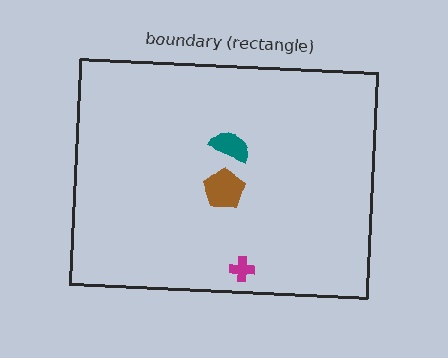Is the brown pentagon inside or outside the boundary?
Inside.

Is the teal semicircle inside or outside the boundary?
Inside.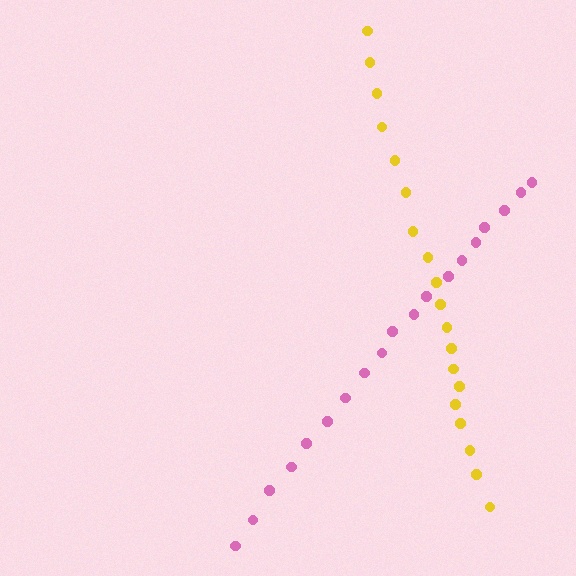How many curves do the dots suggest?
There are 2 distinct paths.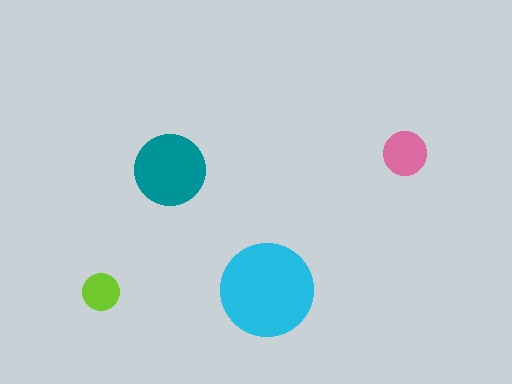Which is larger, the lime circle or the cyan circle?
The cyan one.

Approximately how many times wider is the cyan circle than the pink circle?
About 2 times wider.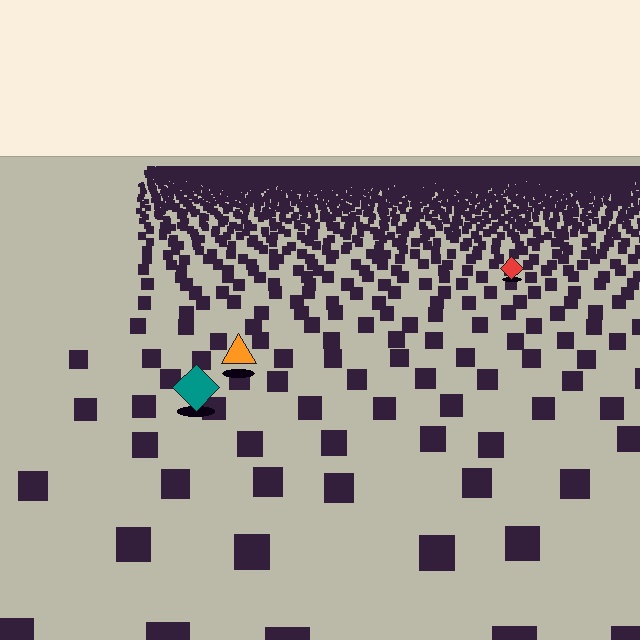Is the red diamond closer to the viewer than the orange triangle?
No. The orange triangle is closer — you can tell from the texture gradient: the ground texture is coarser near it.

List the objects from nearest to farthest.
From nearest to farthest: the teal diamond, the orange triangle, the red diamond.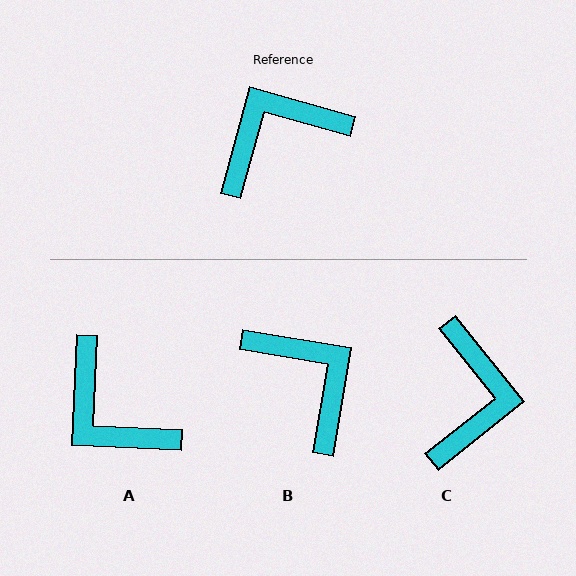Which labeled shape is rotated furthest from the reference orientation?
C, about 126 degrees away.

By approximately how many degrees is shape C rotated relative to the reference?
Approximately 126 degrees clockwise.